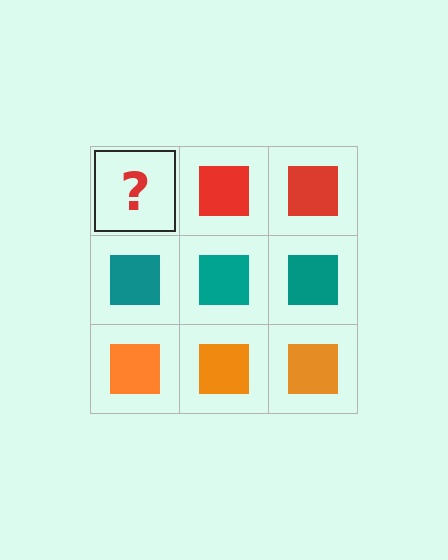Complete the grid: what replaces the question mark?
The question mark should be replaced with a red square.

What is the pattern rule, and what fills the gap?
The rule is that each row has a consistent color. The gap should be filled with a red square.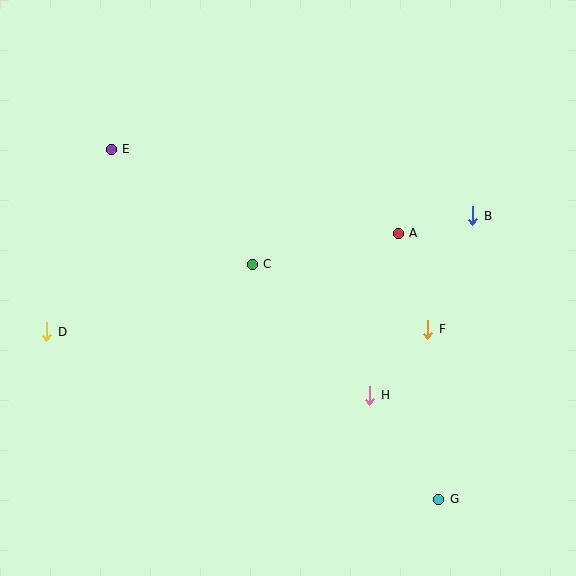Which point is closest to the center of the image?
Point C at (252, 264) is closest to the center.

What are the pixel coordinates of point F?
Point F is at (428, 329).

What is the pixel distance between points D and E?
The distance between D and E is 193 pixels.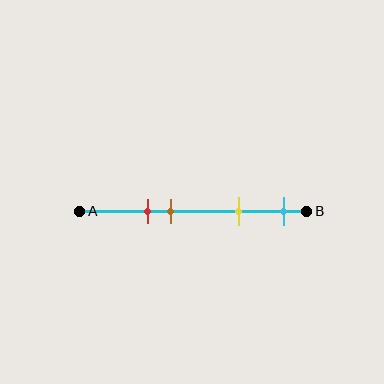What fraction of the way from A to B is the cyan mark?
The cyan mark is approximately 90% (0.9) of the way from A to B.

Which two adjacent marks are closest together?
The red and brown marks are the closest adjacent pair.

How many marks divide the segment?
There are 4 marks dividing the segment.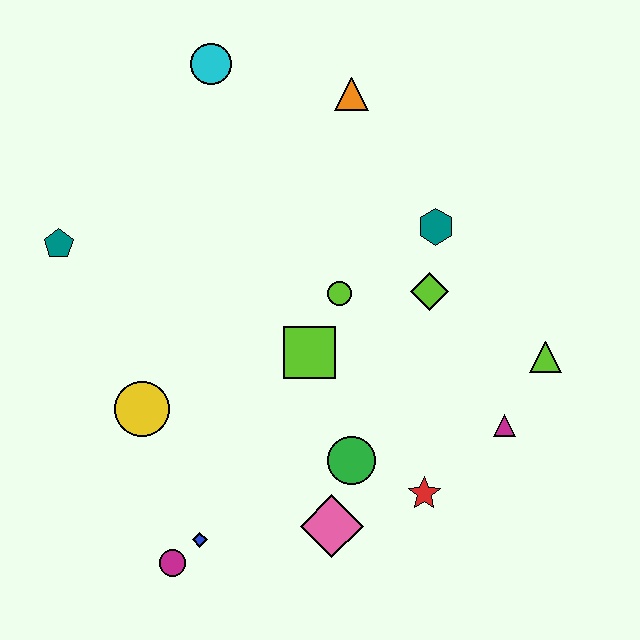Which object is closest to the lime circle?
The lime square is closest to the lime circle.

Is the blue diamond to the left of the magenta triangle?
Yes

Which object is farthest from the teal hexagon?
The magenta circle is farthest from the teal hexagon.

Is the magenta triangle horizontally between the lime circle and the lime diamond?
No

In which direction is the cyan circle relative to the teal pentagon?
The cyan circle is above the teal pentagon.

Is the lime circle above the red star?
Yes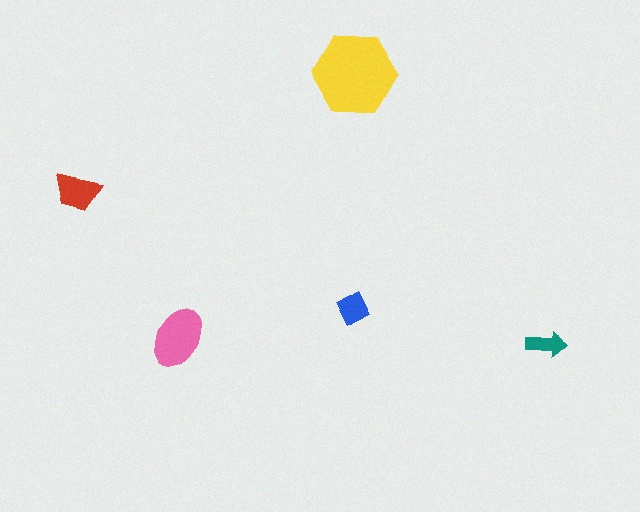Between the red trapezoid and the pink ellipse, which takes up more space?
The pink ellipse.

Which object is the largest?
The yellow hexagon.